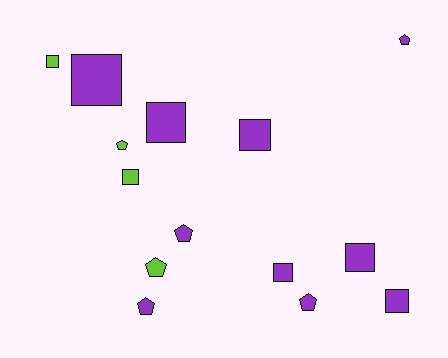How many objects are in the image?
There are 14 objects.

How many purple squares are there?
There are 6 purple squares.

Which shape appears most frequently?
Square, with 8 objects.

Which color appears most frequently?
Purple, with 10 objects.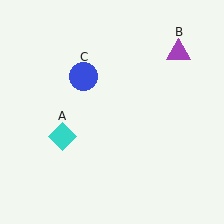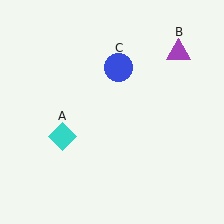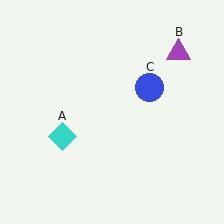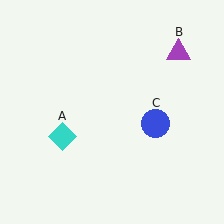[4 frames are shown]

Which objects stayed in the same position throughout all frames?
Cyan diamond (object A) and purple triangle (object B) remained stationary.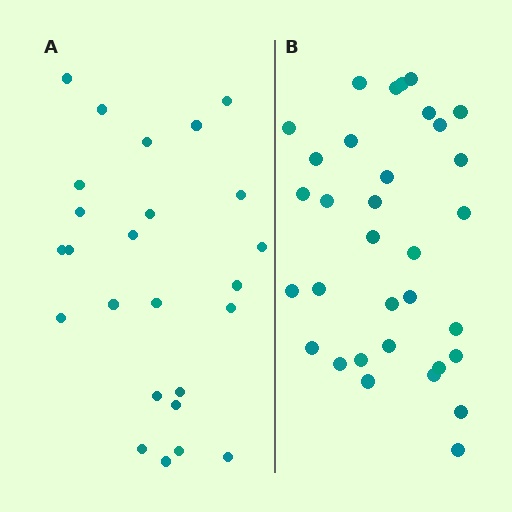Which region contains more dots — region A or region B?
Region B (the right region) has more dots.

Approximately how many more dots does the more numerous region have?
Region B has roughly 8 or so more dots than region A.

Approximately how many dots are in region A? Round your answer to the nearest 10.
About 20 dots. (The exact count is 25, which rounds to 20.)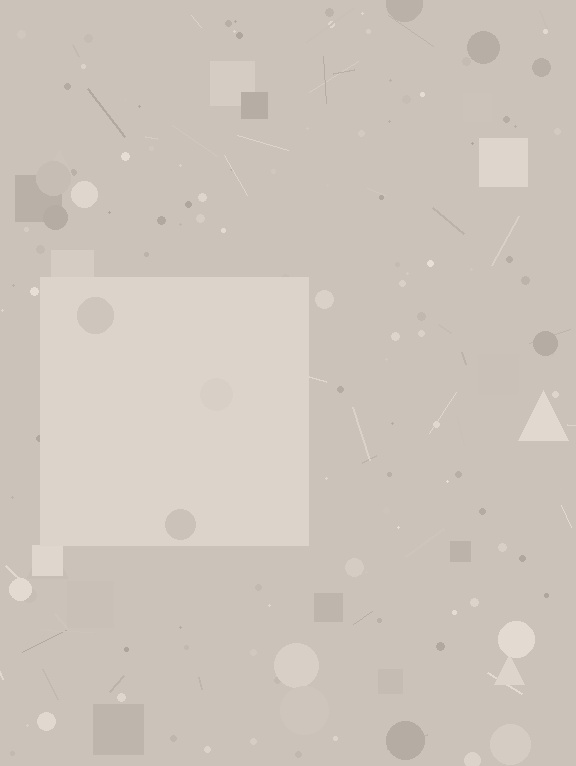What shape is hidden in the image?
A square is hidden in the image.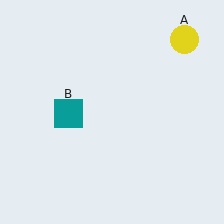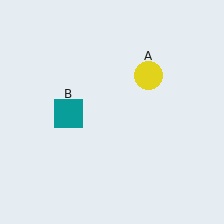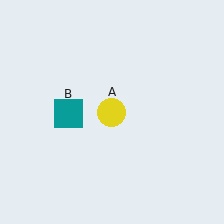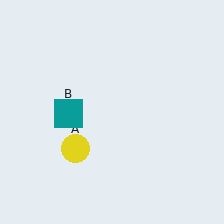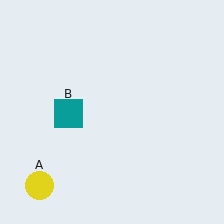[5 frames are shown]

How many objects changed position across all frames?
1 object changed position: yellow circle (object A).